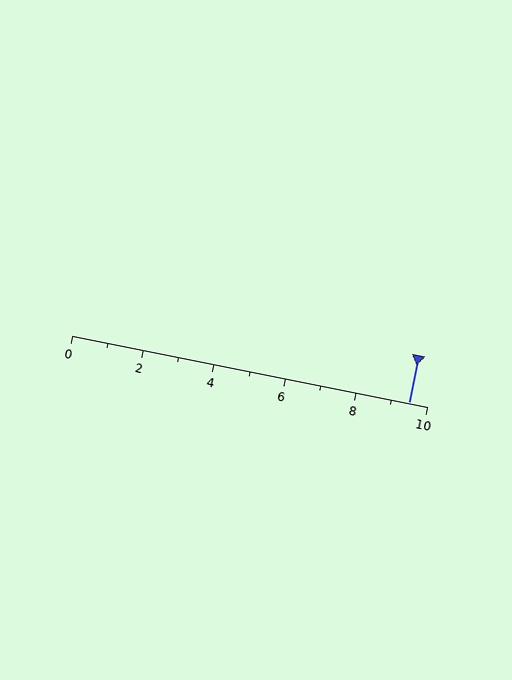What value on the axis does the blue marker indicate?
The marker indicates approximately 9.5.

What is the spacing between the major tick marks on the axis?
The major ticks are spaced 2 apart.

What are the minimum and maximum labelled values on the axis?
The axis runs from 0 to 10.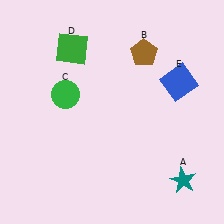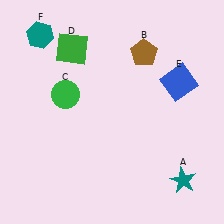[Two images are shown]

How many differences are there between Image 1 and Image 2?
There is 1 difference between the two images.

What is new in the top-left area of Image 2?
A teal hexagon (F) was added in the top-left area of Image 2.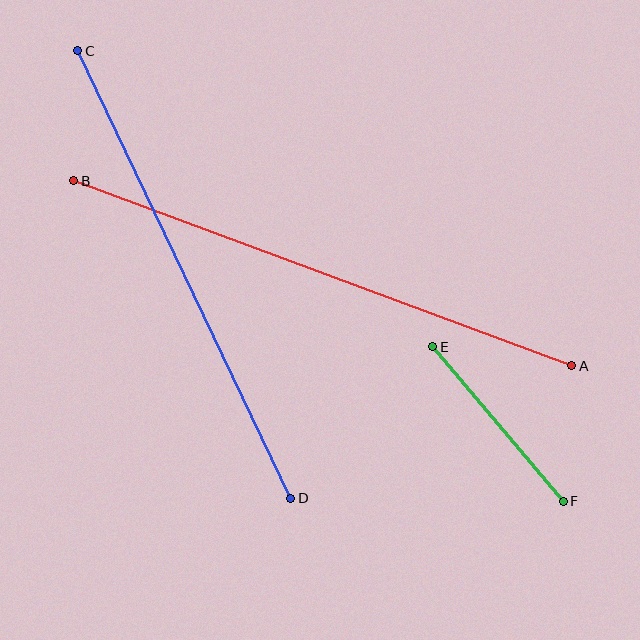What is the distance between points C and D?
The distance is approximately 496 pixels.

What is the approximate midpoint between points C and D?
The midpoint is at approximately (184, 275) pixels.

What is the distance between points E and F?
The distance is approximately 202 pixels.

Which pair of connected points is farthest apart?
Points A and B are farthest apart.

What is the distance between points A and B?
The distance is approximately 531 pixels.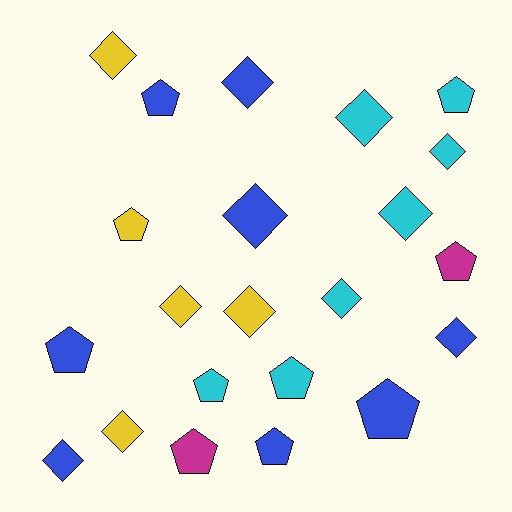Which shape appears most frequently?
Diamond, with 12 objects.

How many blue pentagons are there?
There are 4 blue pentagons.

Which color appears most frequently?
Blue, with 8 objects.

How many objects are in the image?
There are 22 objects.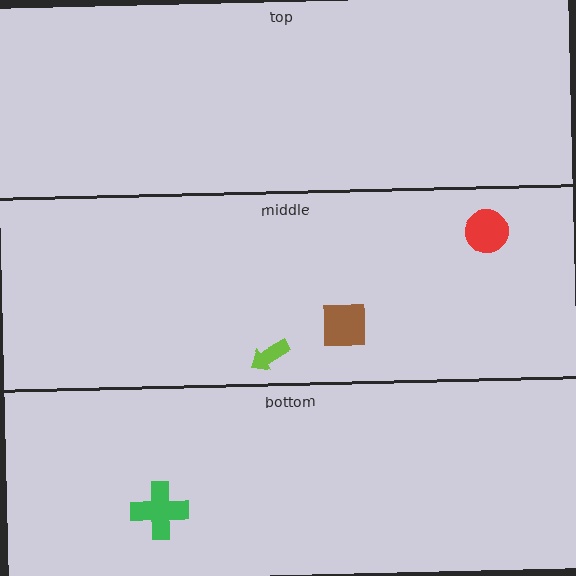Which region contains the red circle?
The middle region.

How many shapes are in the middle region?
3.